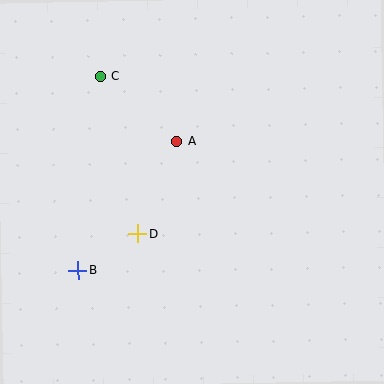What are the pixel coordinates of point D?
Point D is at (137, 234).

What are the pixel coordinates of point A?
Point A is at (177, 142).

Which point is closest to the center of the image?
Point A at (177, 142) is closest to the center.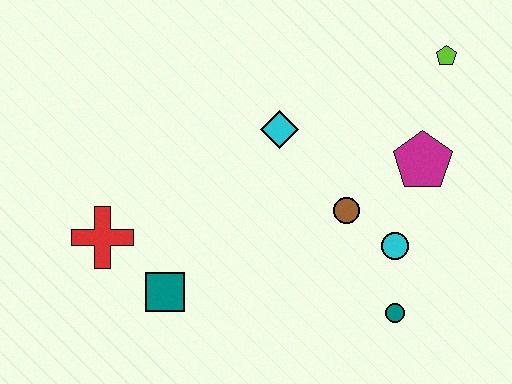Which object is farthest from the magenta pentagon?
The red cross is farthest from the magenta pentagon.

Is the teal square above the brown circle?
No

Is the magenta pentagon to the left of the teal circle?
No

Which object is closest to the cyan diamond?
The brown circle is closest to the cyan diamond.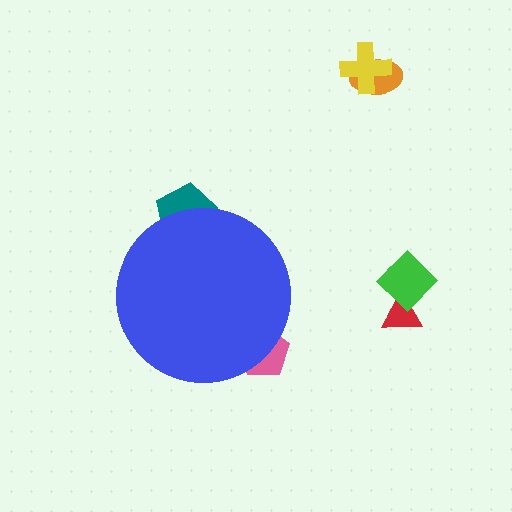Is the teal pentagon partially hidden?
Yes, the teal pentagon is partially hidden behind the blue circle.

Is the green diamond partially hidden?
No, the green diamond is fully visible.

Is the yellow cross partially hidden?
No, the yellow cross is fully visible.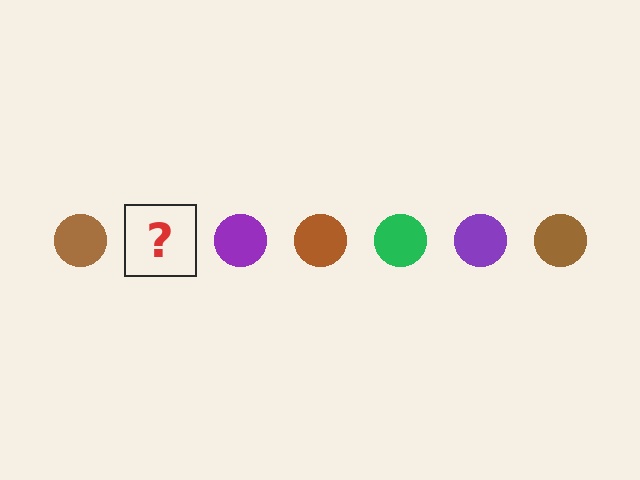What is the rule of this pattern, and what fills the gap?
The rule is that the pattern cycles through brown, green, purple circles. The gap should be filled with a green circle.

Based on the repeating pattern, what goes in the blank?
The blank should be a green circle.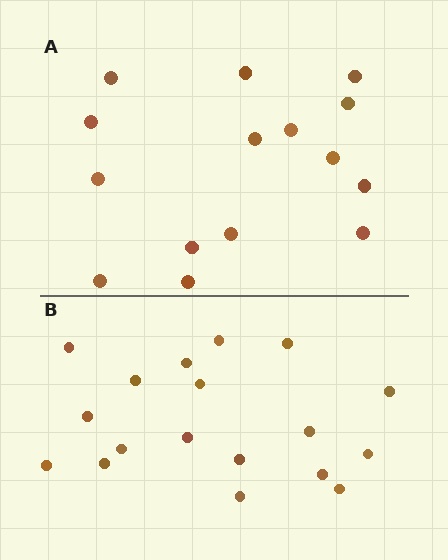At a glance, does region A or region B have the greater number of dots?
Region B (the bottom region) has more dots.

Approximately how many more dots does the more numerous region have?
Region B has just a few more — roughly 2 or 3 more dots than region A.